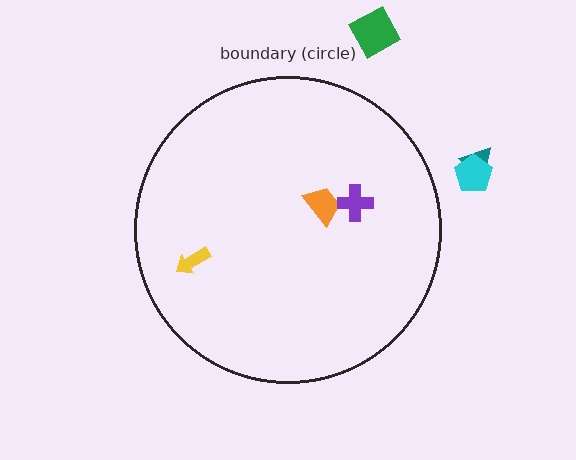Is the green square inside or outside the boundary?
Outside.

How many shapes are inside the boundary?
3 inside, 3 outside.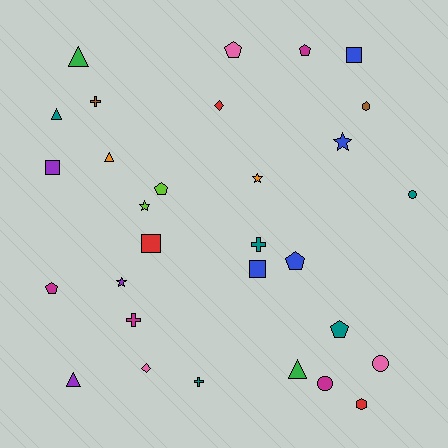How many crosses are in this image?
There are 4 crosses.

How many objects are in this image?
There are 30 objects.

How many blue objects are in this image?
There are 4 blue objects.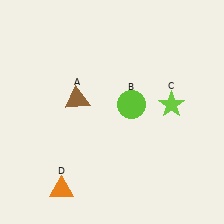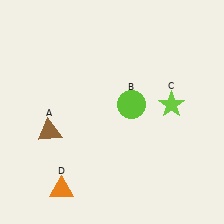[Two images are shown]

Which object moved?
The brown triangle (A) moved down.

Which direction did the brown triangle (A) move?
The brown triangle (A) moved down.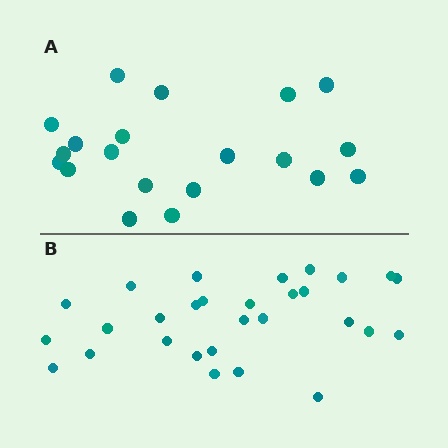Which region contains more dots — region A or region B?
Region B (the bottom region) has more dots.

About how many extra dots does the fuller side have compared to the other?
Region B has roughly 8 or so more dots than region A.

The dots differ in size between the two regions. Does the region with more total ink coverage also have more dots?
No. Region A has more total ink coverage because its dots are larger, but region B actually contains more individual dots. Total area can be misleading — the number of items is what matters here.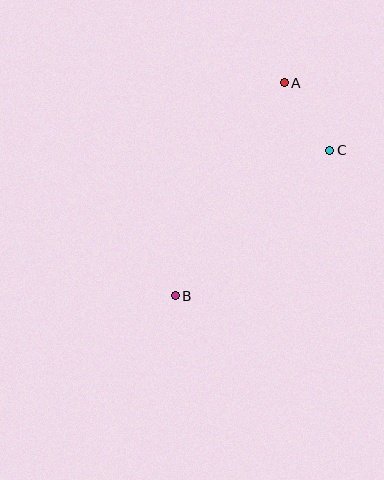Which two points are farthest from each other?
Points A and B are farthest from each other.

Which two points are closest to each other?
Points A and C are closest to each other.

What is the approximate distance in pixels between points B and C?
The distance between B and C is approximately 212 pixels.